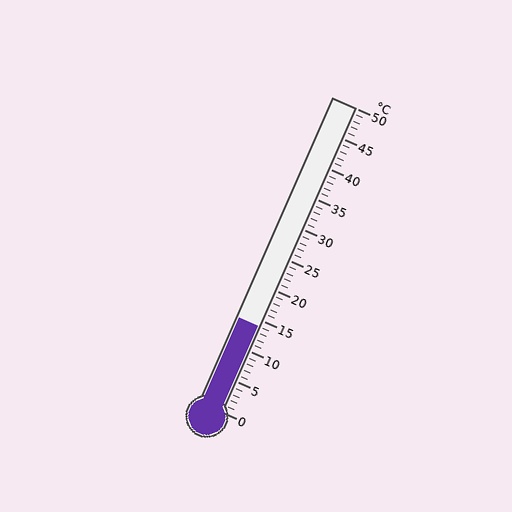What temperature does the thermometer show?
The thermometer shows approximately 14°C.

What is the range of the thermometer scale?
The thermometer scale ranges from 0°C to 50°C.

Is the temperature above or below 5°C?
The temperature is above 5°C.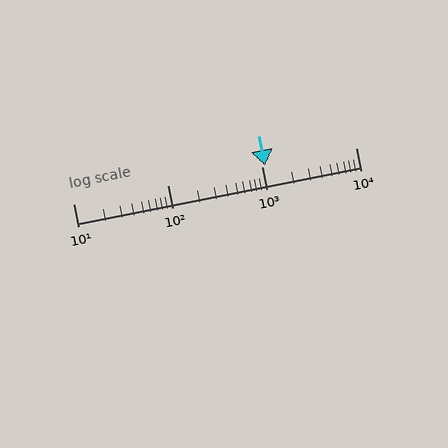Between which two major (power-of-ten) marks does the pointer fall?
The pointer is between 1000 and 10000.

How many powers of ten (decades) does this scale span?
The scale spans 3 decades, from 10 to 10000.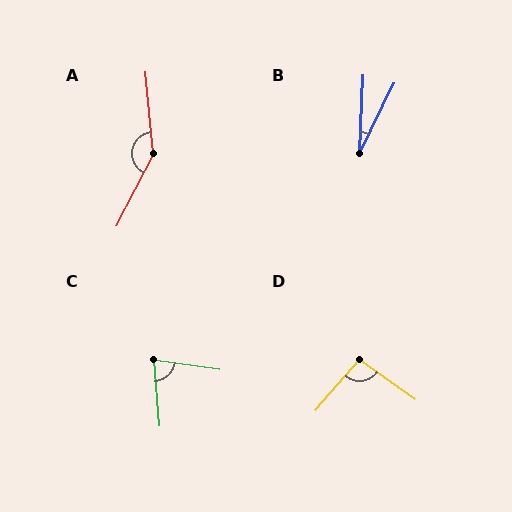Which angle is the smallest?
B, at approximately 23 degrees.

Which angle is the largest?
A, at approximately 147 degrees.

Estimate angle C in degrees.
Approximately 78 degrees.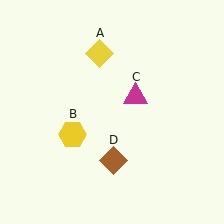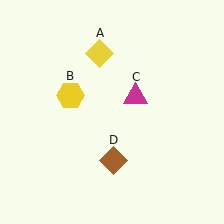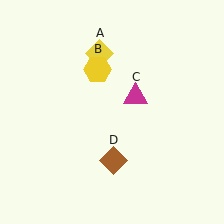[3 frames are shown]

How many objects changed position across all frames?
1 object changed position: yellow hexagon (object B).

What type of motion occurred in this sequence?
The yellow hexagon (object B) rotated clockwise around the center of the scene.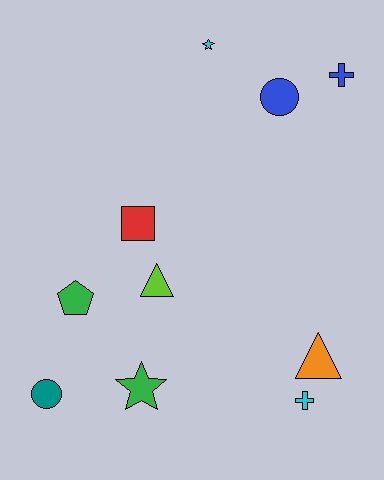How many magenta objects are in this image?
There are no magenta objects.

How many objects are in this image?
There are 10 objects.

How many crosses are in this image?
There are 2 crosses.